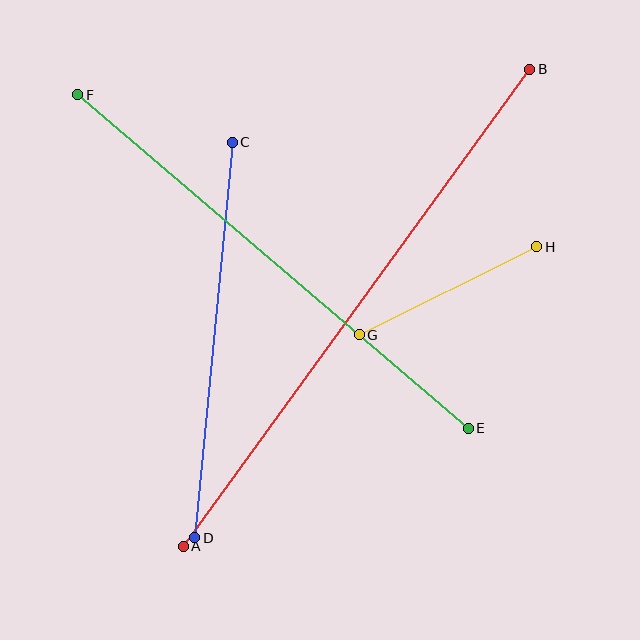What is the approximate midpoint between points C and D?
The midpoint is at approximately (213, 340) pixels.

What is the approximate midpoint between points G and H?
The midpoint is at approximately (448, 291) pixels.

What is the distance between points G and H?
The distance is approximately 198 pixels.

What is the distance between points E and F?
The distance is approximately 513 pixels.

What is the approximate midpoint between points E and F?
The midpoint is at approximately (273, 262) pixels.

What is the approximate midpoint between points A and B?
The midpoint is at approximately (356, 308) pixels.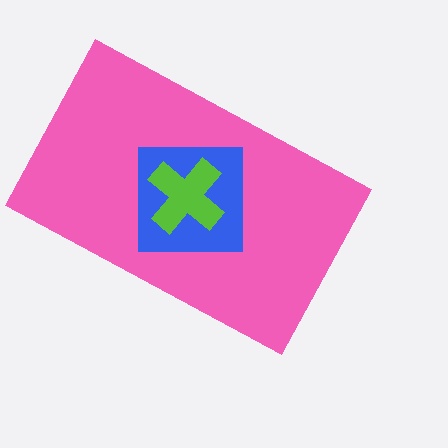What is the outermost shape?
The pink rectangle.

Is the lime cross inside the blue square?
Yes.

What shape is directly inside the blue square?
The lime cross.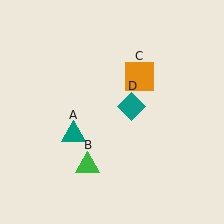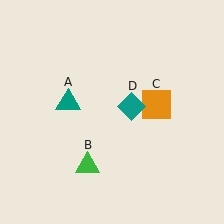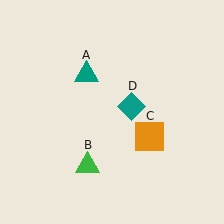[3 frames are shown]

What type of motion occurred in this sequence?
The teal triangle (object A), orange square (object C) rotated clockwise around the center of the scene.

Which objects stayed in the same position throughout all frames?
Green triangle (object B) and teal diamond (object D) remained stationary.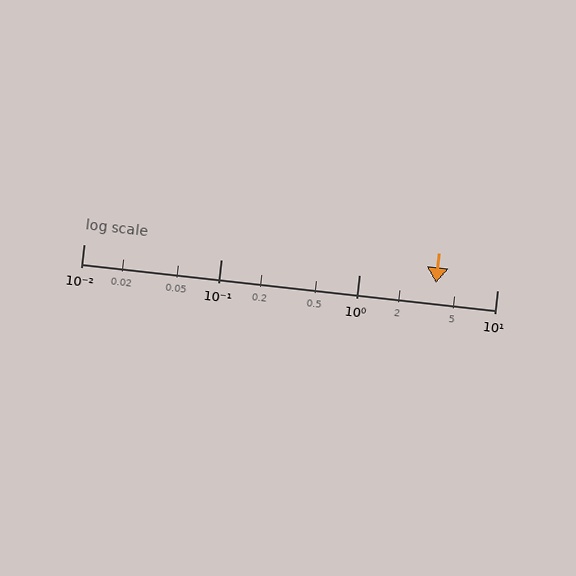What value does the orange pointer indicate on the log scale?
The pointer indicates approximately 3.6.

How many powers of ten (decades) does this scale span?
The scale spans 3 decades, from 0.01 to 10.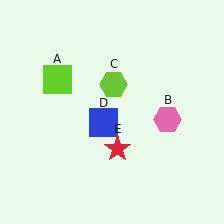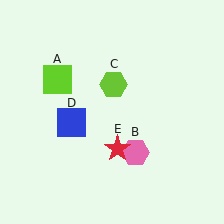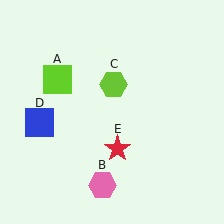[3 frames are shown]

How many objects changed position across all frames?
2 objects changed position: pink hexagon (object B), blue square (object D).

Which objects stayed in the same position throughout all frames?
Lime square (object A) and lime hexagon (object C) and red star (object E) remained stationary.